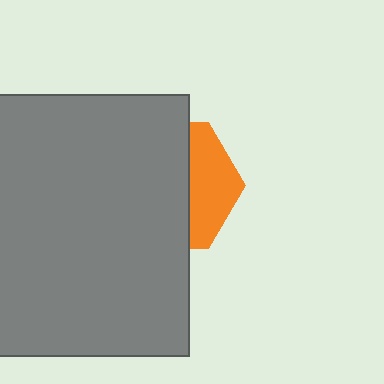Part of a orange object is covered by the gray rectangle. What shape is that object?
It is a hexagon.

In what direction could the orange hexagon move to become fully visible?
The orange hexagon could move right. That would shift it out from behind the gray rectangle entirely.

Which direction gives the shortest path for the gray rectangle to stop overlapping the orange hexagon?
Moving left gives the shortest separation.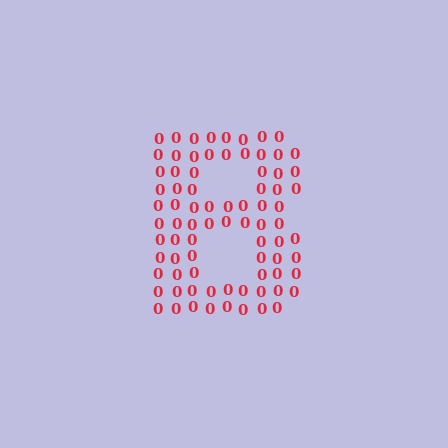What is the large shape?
The large shape is the letter B.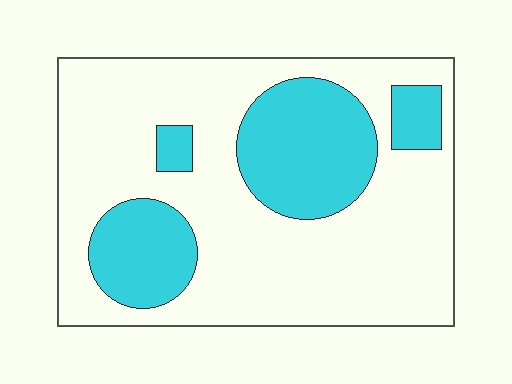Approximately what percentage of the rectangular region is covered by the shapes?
Approximately 30%.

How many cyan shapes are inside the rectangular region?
4.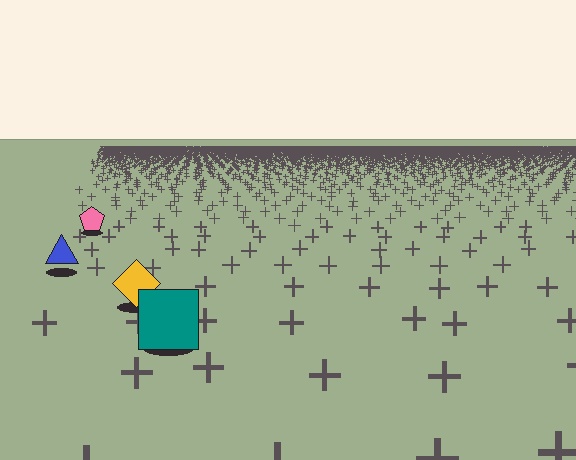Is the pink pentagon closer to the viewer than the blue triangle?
No. The blue triangle is closer — you can tell from the texture gradient: the ground texture is coarser near it.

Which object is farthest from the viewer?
The pink pentagon is farthest from the viewer. It appears smaller and the ground texture around it is denser.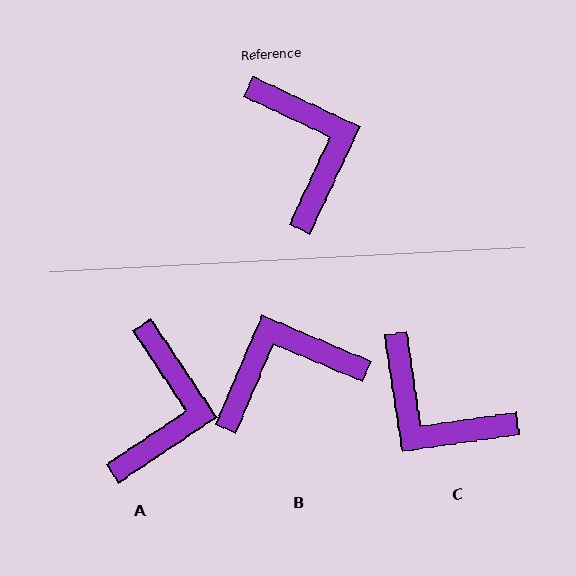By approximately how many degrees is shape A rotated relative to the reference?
Approximately 31 degrees clockwise.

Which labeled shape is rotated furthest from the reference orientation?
C, about 146 degrees away.